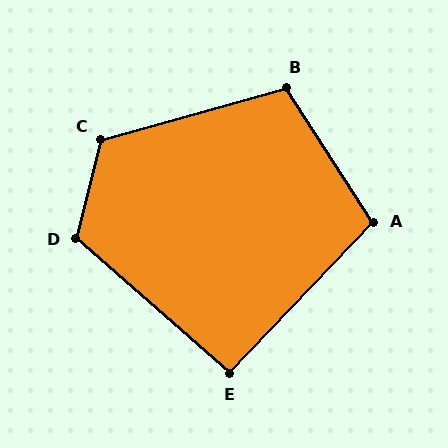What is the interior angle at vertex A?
Approximately 103 degrees (obtuse).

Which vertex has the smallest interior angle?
E, at approximately 92 degrees.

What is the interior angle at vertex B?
Approximately 108 degrees (obtuse).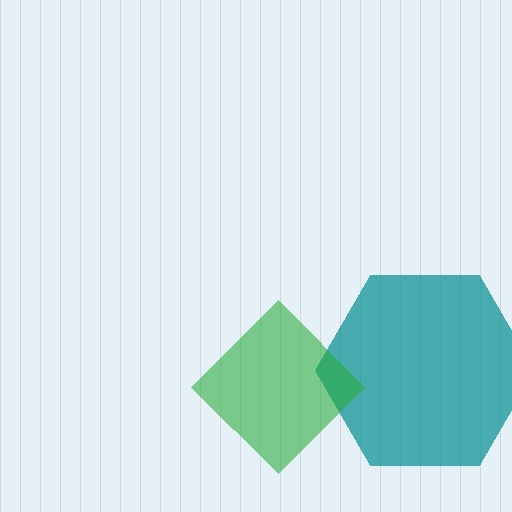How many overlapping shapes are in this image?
There are 2 overlapping shapes in the image.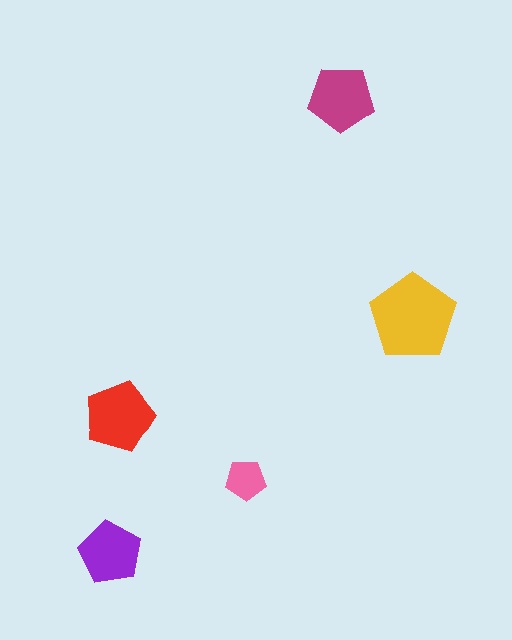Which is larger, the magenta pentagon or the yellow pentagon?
The yellow one.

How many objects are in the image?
There are 5 objects in the image.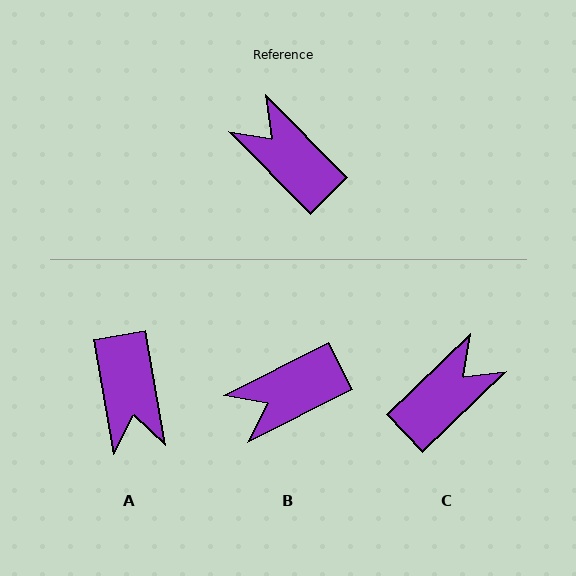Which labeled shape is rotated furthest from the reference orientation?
A, about 145 degrees away.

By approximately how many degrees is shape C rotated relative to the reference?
Approximately 91 degrees clockwise.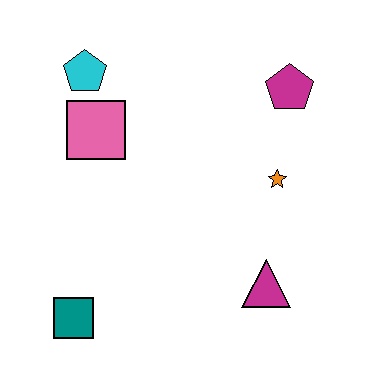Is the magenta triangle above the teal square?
Yes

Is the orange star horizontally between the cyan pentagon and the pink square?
No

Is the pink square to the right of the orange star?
No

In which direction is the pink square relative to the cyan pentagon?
The pink square is below the cyan pentagon.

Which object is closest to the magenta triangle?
The orange star is closest to the magenta triangle.